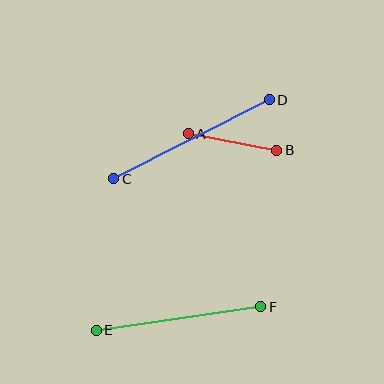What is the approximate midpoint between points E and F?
The midpoint is at approximately (179, 319) pixels.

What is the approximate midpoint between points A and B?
The midpoint is at approximately (232, 142) pixels.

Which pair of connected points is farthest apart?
Points C and D are farthest apart.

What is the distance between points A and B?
The distance is approximately 90 pixels.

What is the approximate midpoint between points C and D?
The midpoint is at approximately (191, 139) pixels.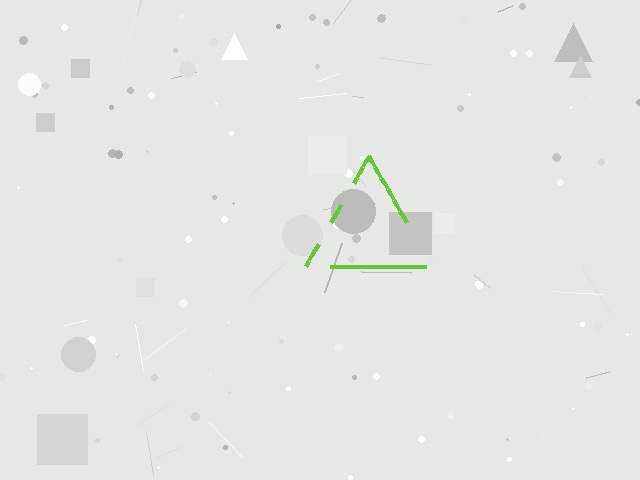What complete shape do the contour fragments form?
The contour fragments form a triangle.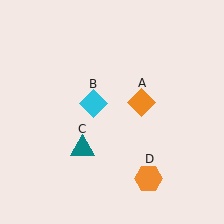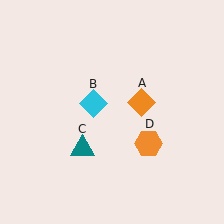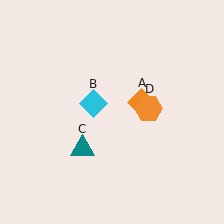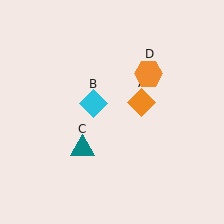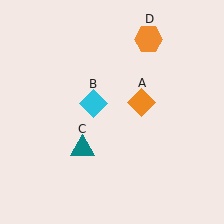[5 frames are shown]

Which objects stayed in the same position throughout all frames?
Orange diamond (object A) and cyan diamond (object B) and teal triangle (object C) remained stationary.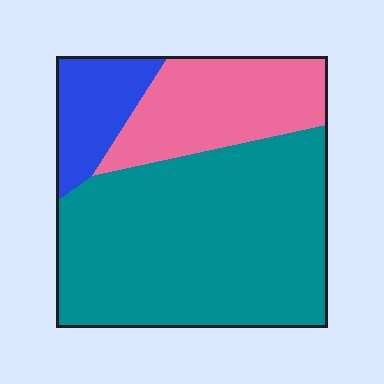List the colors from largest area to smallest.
From largest to smallest: teal, pink, blue.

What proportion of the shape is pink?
Pink takes up between a sixth and a third of the shape.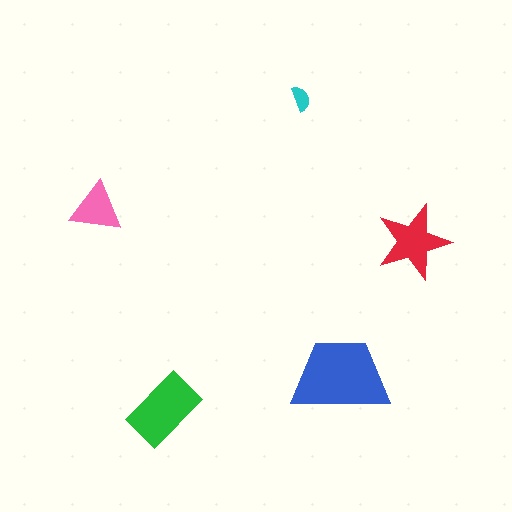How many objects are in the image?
There are 5 objects in the image.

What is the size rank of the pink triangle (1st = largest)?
4th.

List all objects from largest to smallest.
The blue trapezoid, the green rectangle, the red star, the pink triangle, the cyan semicircle.